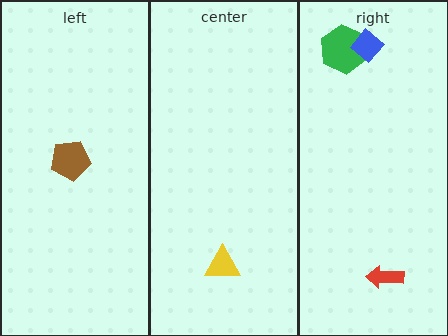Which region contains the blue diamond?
The right region.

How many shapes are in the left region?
1.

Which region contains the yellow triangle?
The center region.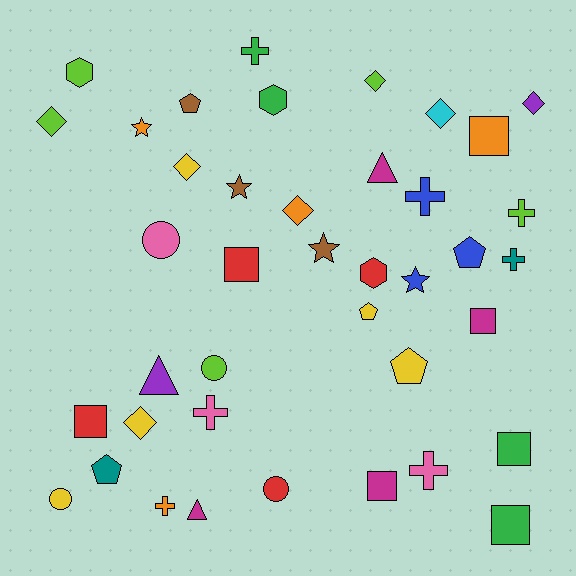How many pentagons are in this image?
There are 5 pentagons.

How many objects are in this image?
There are 40 objects.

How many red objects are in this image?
There are 4 red objects.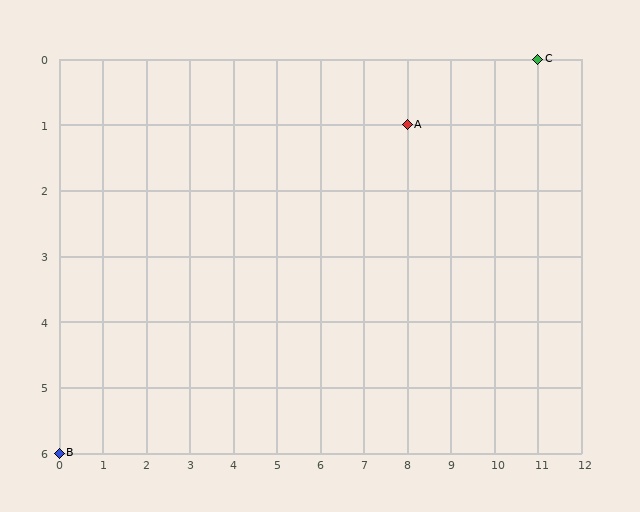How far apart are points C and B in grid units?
Points C and B are 11 columns and 6 rows apart (about 12.5 grid units diagonally).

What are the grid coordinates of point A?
Point A is at grid coordinates (8, 1).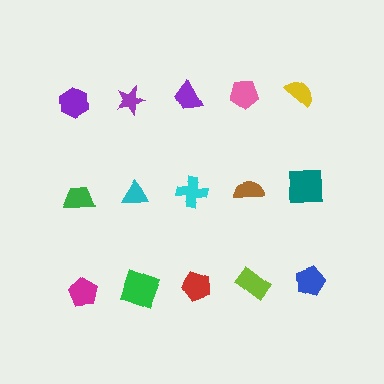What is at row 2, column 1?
A green trapezoid.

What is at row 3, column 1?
A magenta pentagon.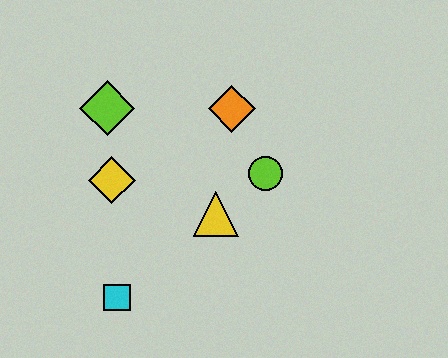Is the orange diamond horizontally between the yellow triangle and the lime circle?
Yes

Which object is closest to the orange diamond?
The lime circle is closest to the orange diamond.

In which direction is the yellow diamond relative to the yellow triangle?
The yellow diamond is to the left of the yellow triangle.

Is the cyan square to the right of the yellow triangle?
No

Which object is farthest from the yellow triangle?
The lime diamond is farthest from the yellow triangle.